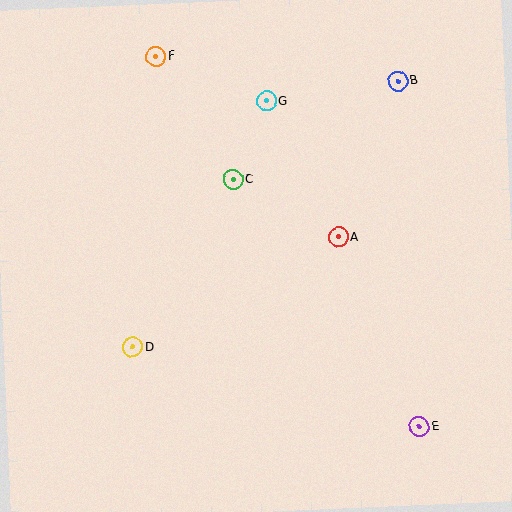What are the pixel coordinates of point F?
Point F is at (156, 56).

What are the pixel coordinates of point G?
Point G is at (267, 101).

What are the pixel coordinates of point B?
Point B is at (398, 81).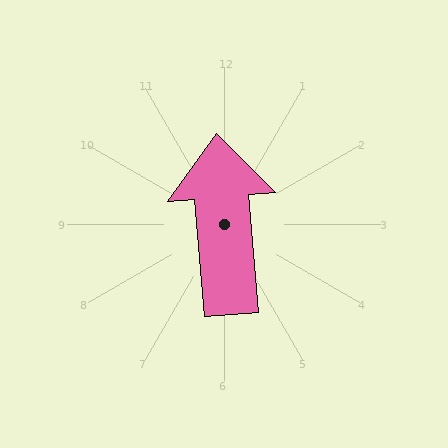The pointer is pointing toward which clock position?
Roughly 12 o'clock.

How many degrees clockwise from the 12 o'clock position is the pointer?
Approximately 355 degrees.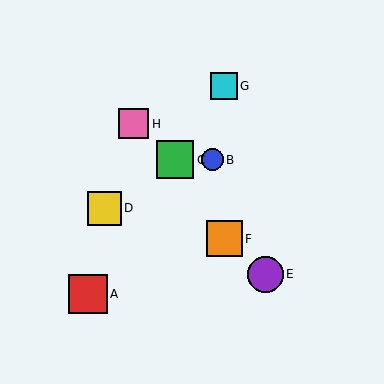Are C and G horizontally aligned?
No, C is at y≈160 and G is at y≈86.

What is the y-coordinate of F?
Object F is at y≈239.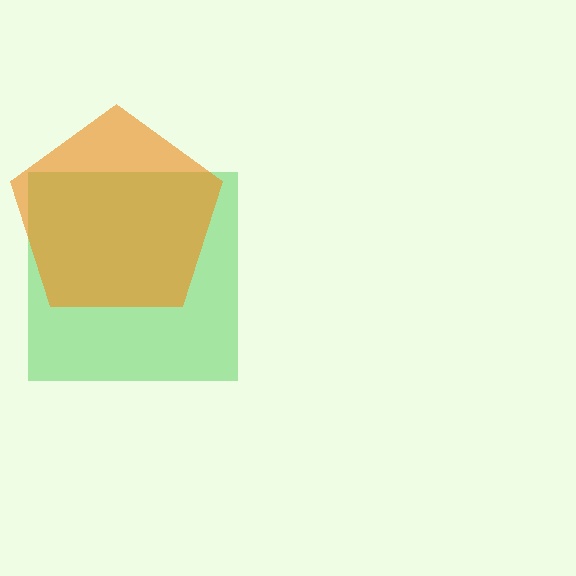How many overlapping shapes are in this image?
There are 2 overlapping shapes in the image.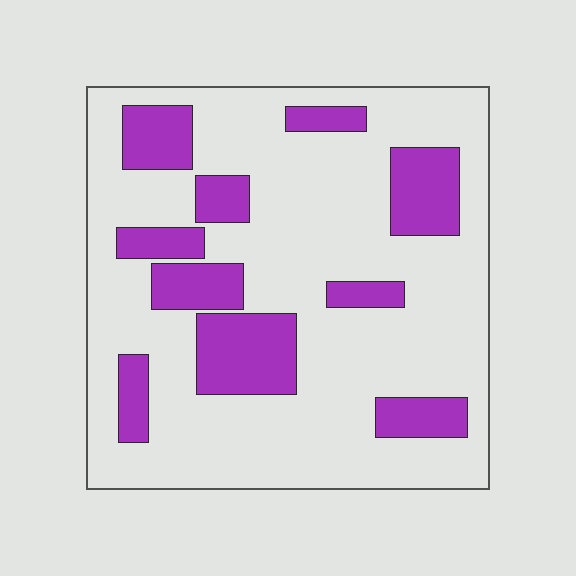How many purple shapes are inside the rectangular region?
10.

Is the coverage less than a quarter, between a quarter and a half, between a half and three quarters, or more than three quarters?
Less than a quarter.